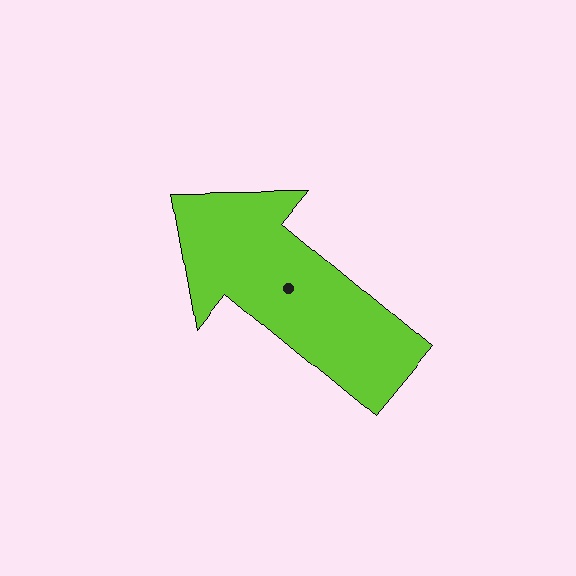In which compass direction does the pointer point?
Northwest.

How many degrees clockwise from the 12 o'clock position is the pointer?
Approximately 310 degrees.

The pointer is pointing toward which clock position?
Roughly 10 o'clock.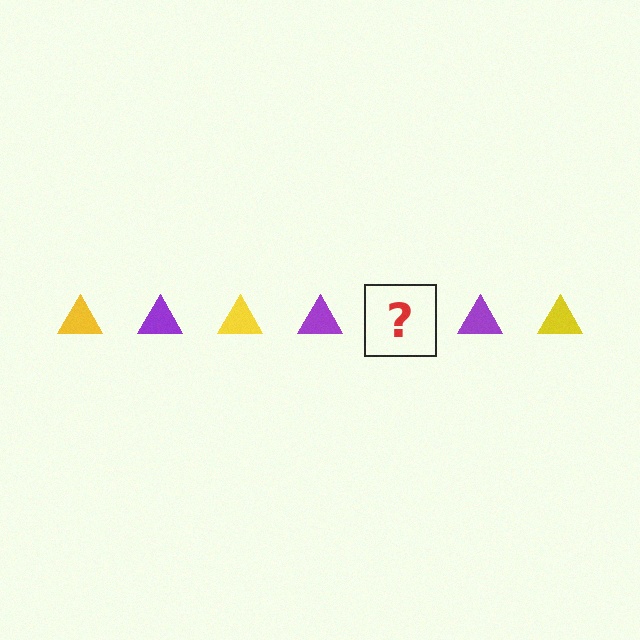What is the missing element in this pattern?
The missing element is a yellow triangle.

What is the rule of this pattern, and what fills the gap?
The rule is that the pattern cycles through yellow, purple triangles. The gap should be filled with a yellow triangle.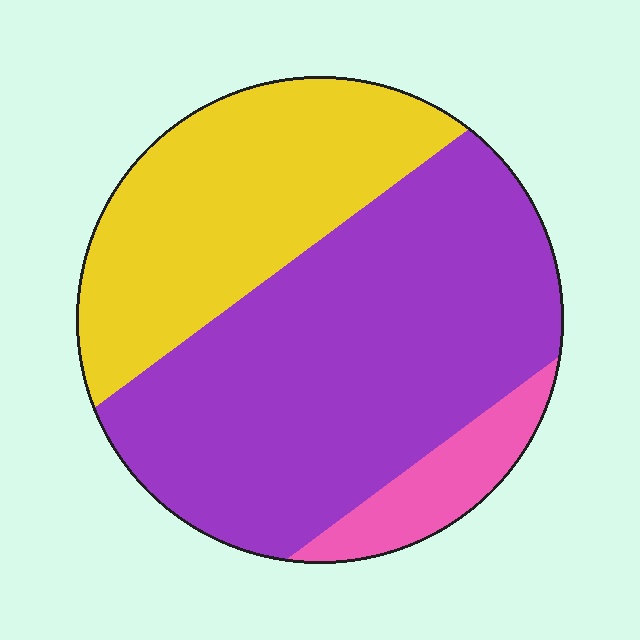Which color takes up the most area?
Purple, at roughly 55%.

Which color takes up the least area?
Pink, at roughly 10%.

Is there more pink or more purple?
Purple.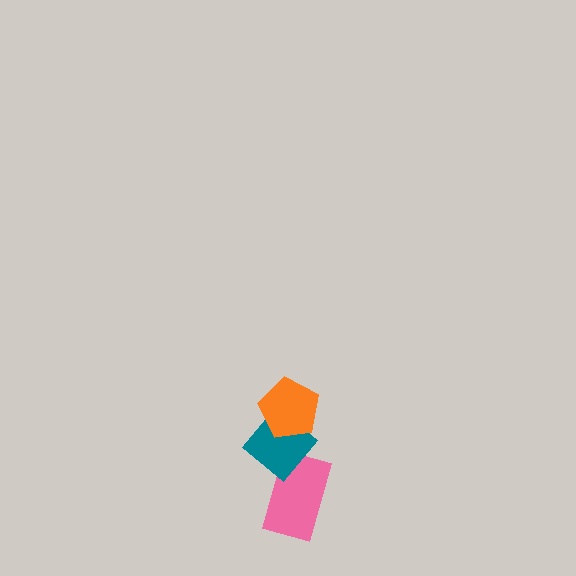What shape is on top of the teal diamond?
The orange pentagon is on top of the teal diamond.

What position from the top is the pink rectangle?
The pink rectangle is 3rd from the top.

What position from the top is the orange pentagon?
The orange pentagon is 1st from the top.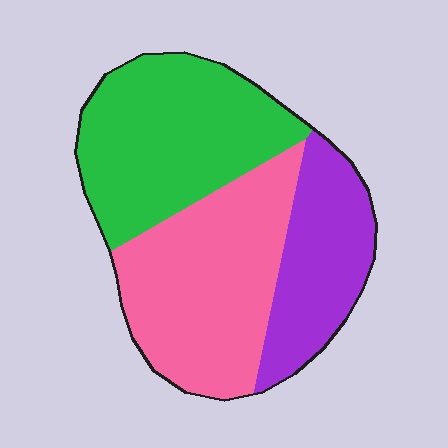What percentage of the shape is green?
Green takes up between a third and a half of the shape.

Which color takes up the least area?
Purple, at roughly 25%.